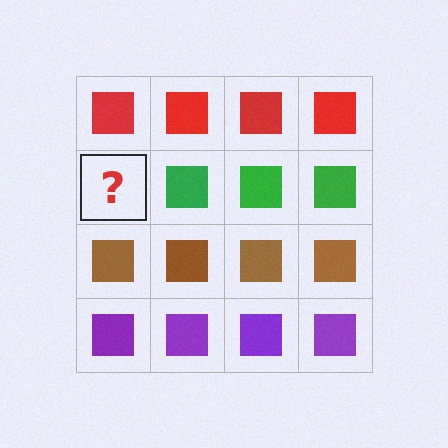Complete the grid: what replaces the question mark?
The question mark should be replaced with a green square.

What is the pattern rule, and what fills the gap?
The rule is that each row has a consistent color. The gap should be filled with a green square.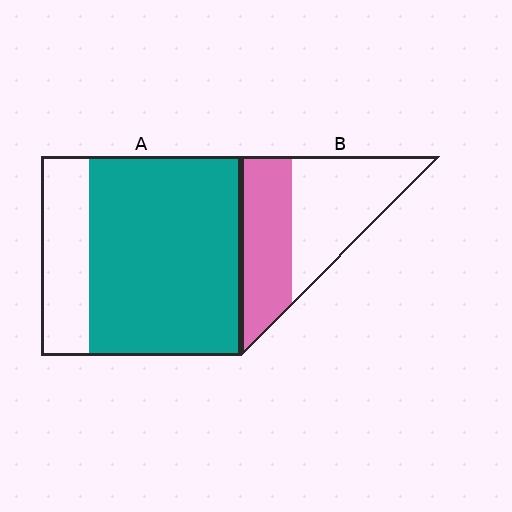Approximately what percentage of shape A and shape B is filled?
A is approximately 75% and B is approximately 45%.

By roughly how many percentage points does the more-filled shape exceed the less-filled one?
By roughly 30 percentage points (A over B).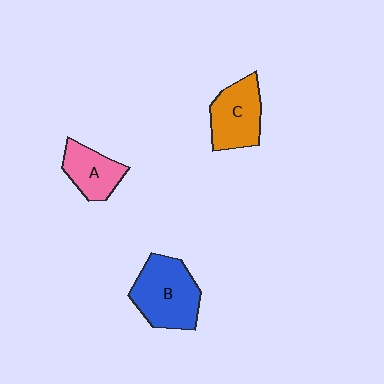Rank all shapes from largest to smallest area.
From largest to smallest: B (blue), C (orange), A (pink).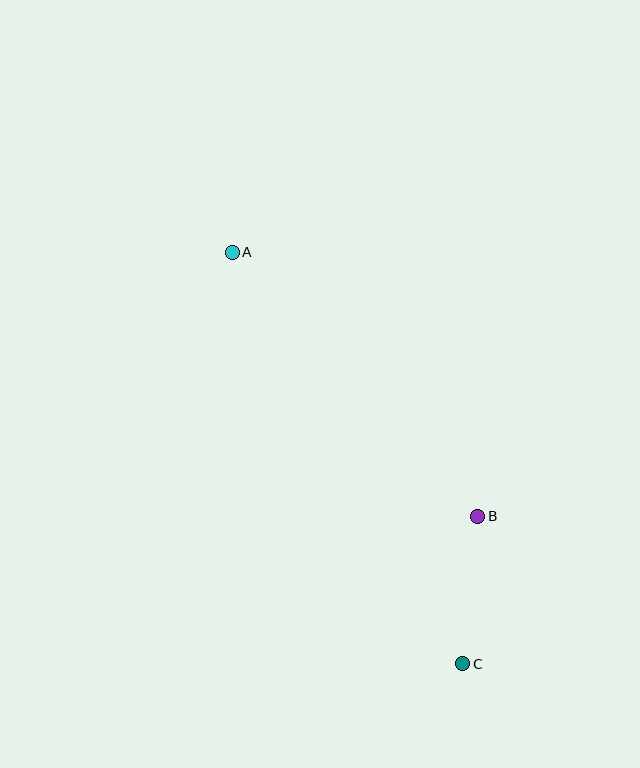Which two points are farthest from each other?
Points A and C are farthest from each other.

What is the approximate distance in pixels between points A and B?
The distance between A and B is approximately 360 pixels.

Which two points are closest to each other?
Points B and C are closest to each other.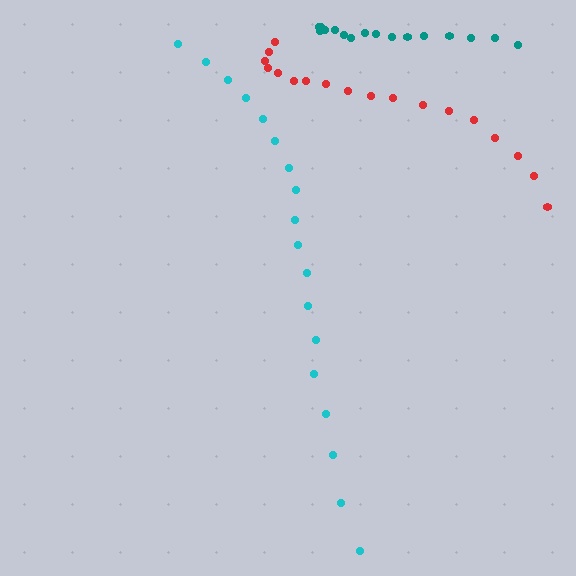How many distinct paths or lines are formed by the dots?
There are 3 distinct paths.